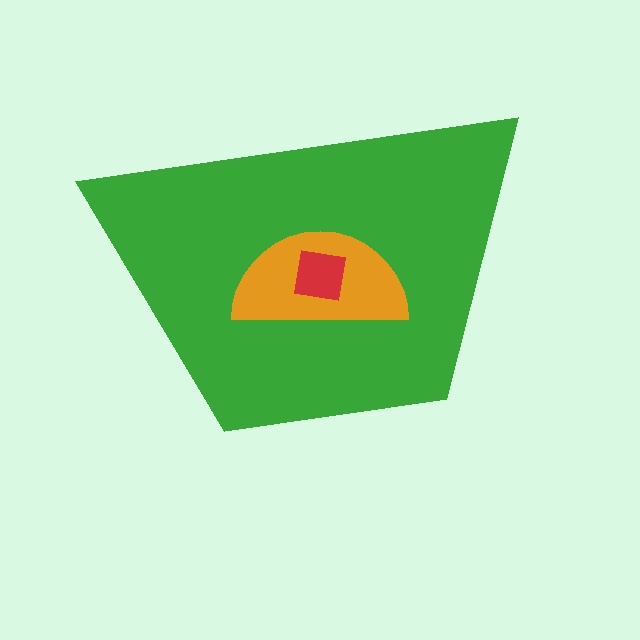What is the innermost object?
The red square.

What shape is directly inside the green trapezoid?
The orange semicircle.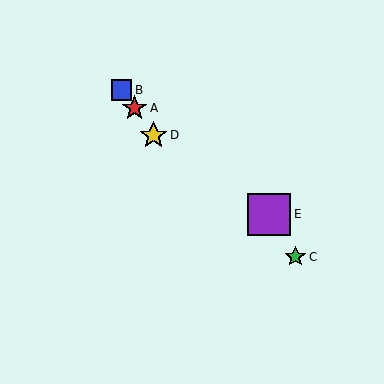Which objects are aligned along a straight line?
Objects A, B, D are aligned along a straight line.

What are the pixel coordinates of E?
Object E is at (269, 214).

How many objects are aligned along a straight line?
3 objects (A, B, D) are aligned along a straight line.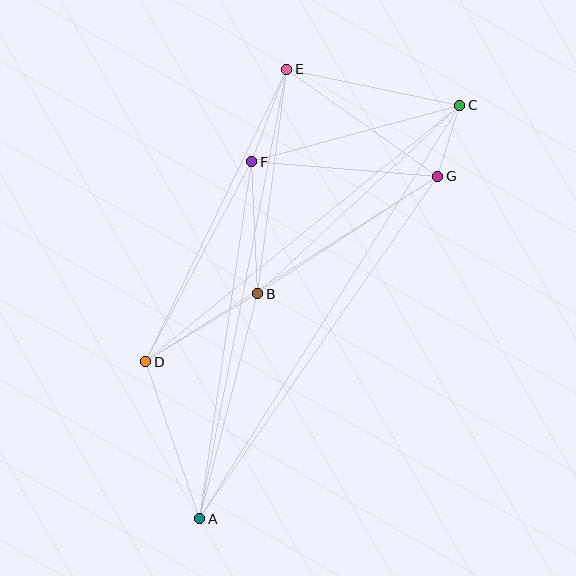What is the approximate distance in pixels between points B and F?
The distance between B and F is approximately 132 pixels.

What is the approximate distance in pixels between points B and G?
The distance between B and G is approximately 215 pixels.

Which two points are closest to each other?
Points C and G are closest to each other.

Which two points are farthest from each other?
Points A and C are farthest from each other.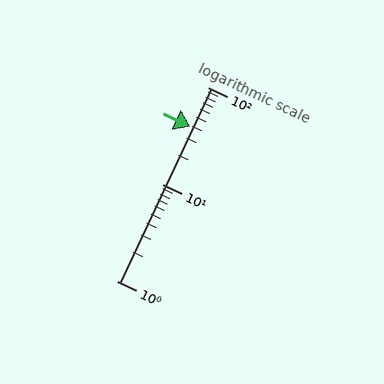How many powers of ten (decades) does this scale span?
The scale spans 2 decades, from 1 to 100.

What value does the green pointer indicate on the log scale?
The pointer indicates approximately 39.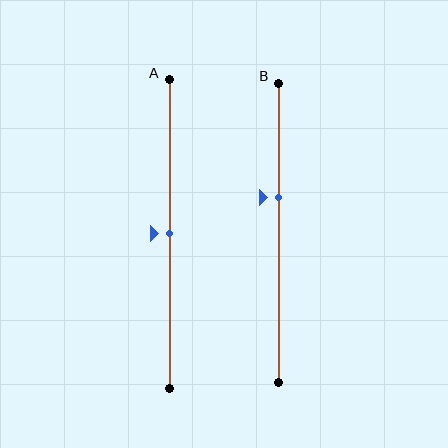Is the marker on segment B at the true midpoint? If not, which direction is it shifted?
No, the marker on segment B is shifted upward by about 12% of the segment length.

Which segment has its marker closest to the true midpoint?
Segment A has its marker closest to the true midpoint.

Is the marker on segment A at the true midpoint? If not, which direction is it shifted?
Yes, the marker on segment A is at the true midpoint.